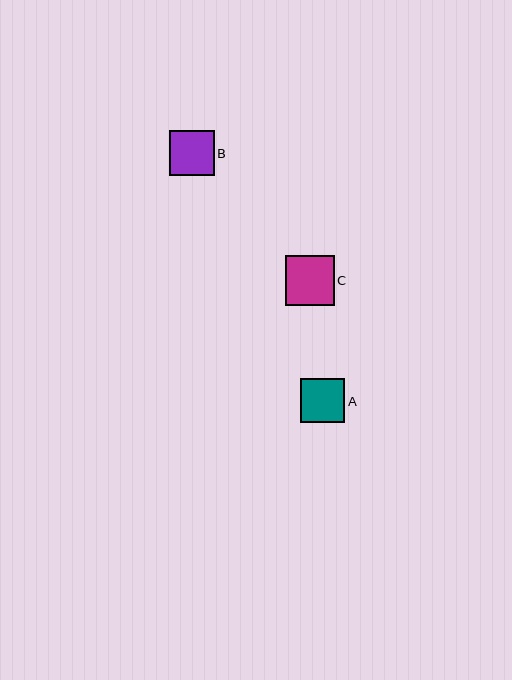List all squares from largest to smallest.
From largest to smallest: C, B, A.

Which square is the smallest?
Square A is the smallest with a size of approximately 44 pixels.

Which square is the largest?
Square C is the largest with a size of approximately 49 pixels.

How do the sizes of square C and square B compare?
Square C and square B are approximately the same size.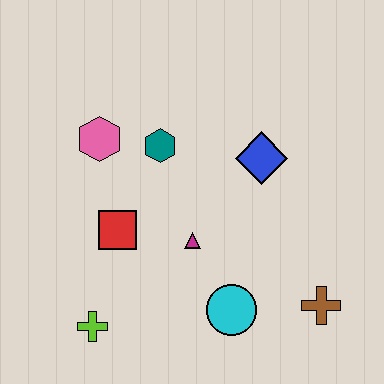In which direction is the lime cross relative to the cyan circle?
The lime cross is to the left of the cyan circle.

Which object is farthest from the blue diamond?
The lime cross is farthest from the blue diamond.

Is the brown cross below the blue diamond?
Yes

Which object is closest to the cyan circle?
The magenta triangle is closest to the cyan circle.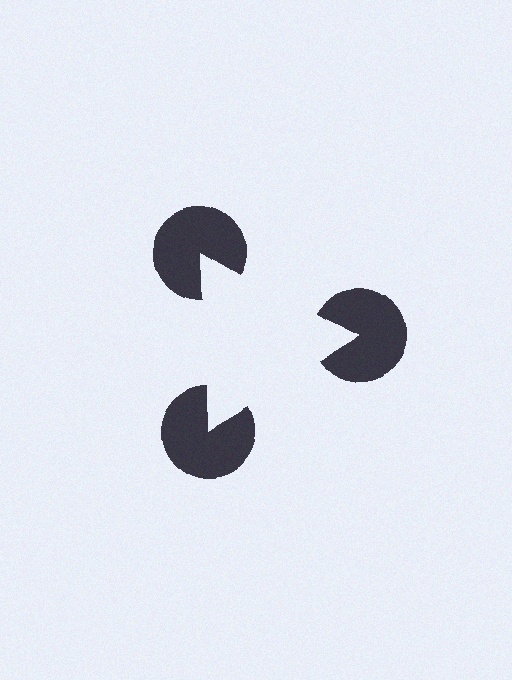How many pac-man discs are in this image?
There are 3 — one at each vertex of the illusory triangle.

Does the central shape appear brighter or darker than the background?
It typically appears slightly brighter than the background, even though no actual brightness change is drawn.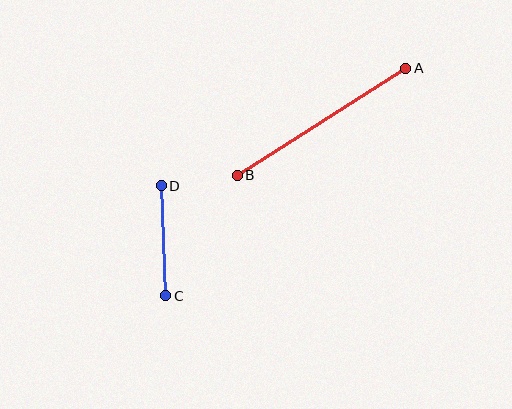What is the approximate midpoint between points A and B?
The midpoint is at approximately (321, 122) pixels.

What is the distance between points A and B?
The distance is approximately 200 pixels.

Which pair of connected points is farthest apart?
Points A and B are farthest apart.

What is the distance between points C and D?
The distance is approximately 110 pixels.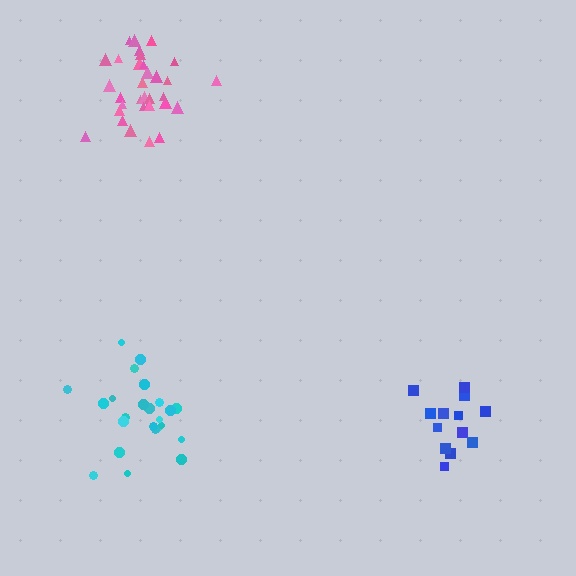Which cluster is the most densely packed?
Pink.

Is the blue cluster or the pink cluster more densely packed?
Pink.